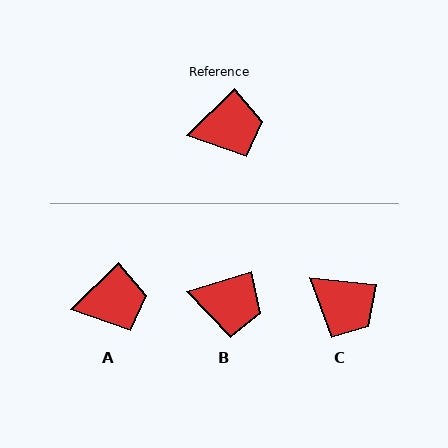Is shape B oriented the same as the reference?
No, it is off by about 27 degrees.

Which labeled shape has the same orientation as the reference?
A.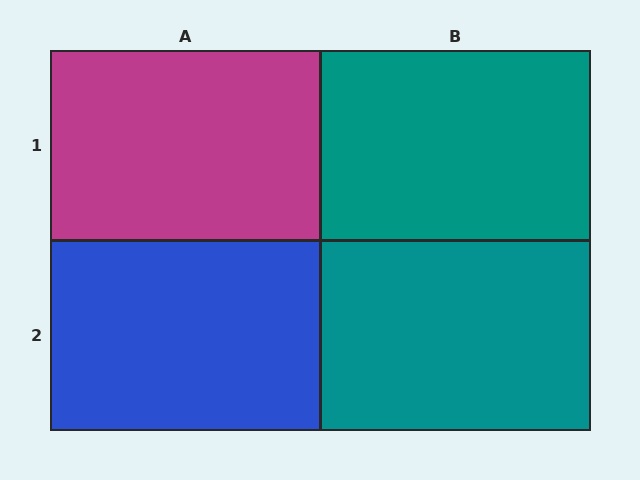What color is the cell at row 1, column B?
Teal.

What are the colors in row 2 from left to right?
Blue, teal.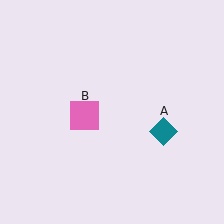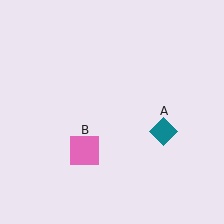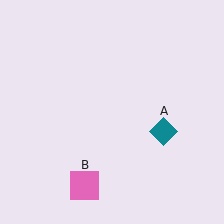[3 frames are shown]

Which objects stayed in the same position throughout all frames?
Teal diamond (object A) remained stationary.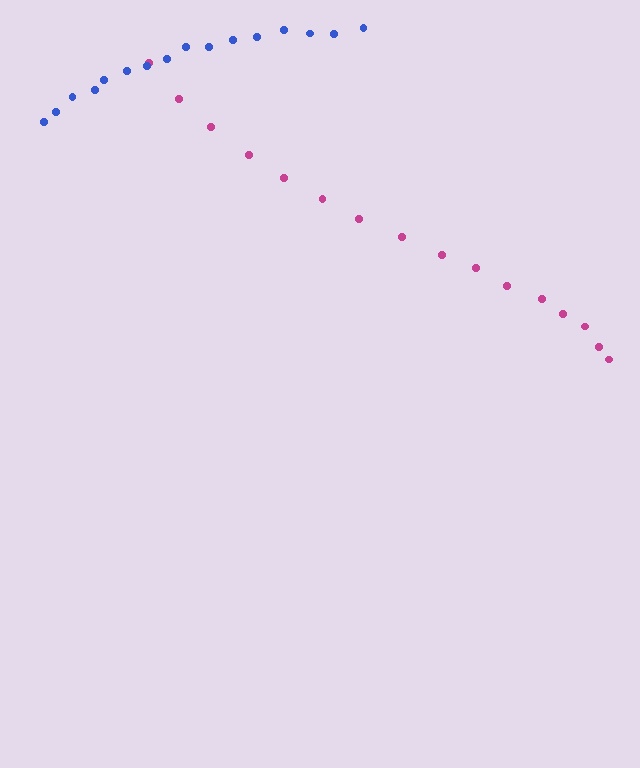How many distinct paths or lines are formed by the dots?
There are 2 distinct paths.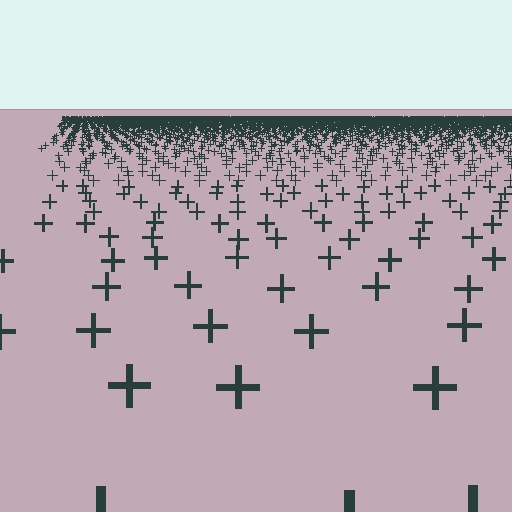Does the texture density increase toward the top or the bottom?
Density increases toward the top.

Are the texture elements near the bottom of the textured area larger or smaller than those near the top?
Larger. Near the bottom, elements are closer to the viewer and appear at a bigger on-screen size.